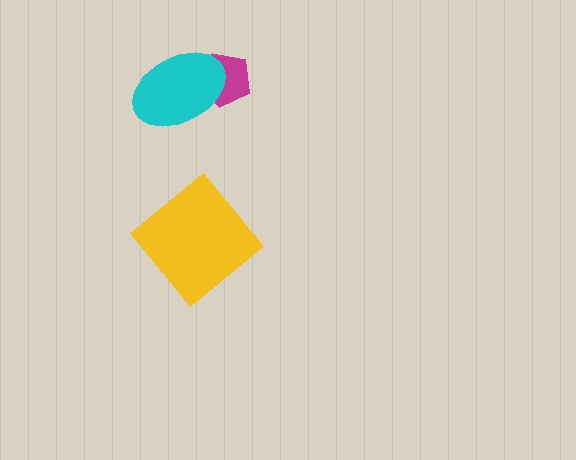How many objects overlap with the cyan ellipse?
1 object overlaps with the cyan ellipse.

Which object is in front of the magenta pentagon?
The cyan ellipse is in front of the magenta pentagon.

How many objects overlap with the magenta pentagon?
1 object overlaps with the magenta pentagon.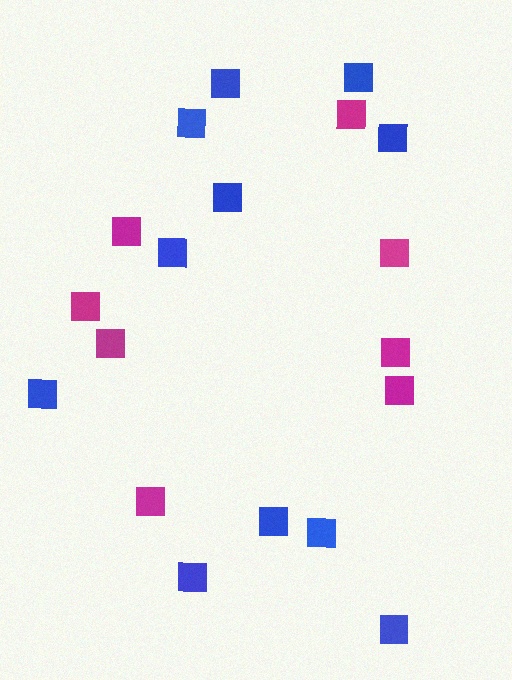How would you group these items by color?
There are 2 groups: one group of blue squares (11) and one group of magenta squares (8).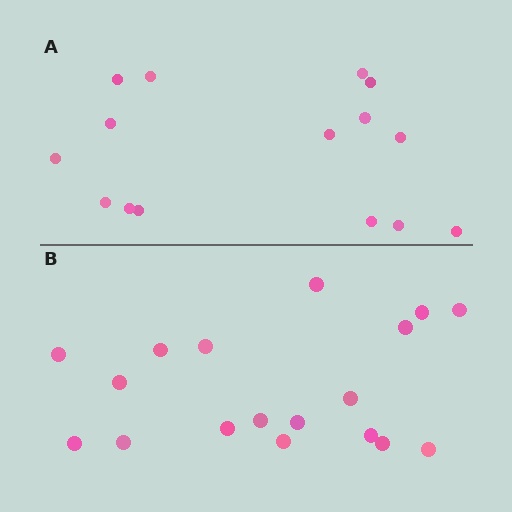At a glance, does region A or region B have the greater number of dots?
Region B (the bottom region) has more dots.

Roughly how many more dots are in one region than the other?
Region B has just a few more — roughly 2 or 3 more dots than region A.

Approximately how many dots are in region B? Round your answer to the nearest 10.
About 20 dots. (The exact count is 18, which rounds to 20.)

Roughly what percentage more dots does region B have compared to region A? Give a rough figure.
About 20% more.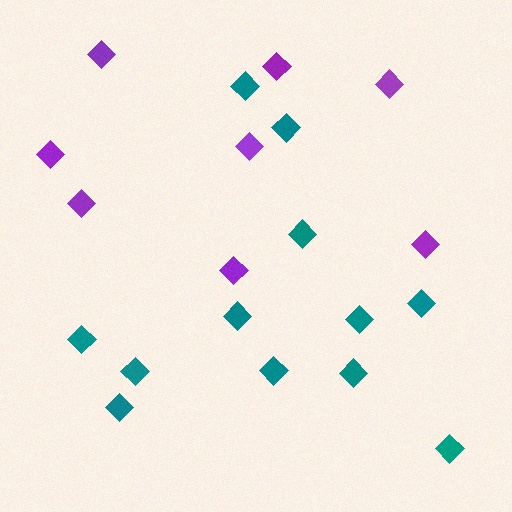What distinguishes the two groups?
There are 2 groups: one group of teal diamonds (12) and one group of purple diamonds (8).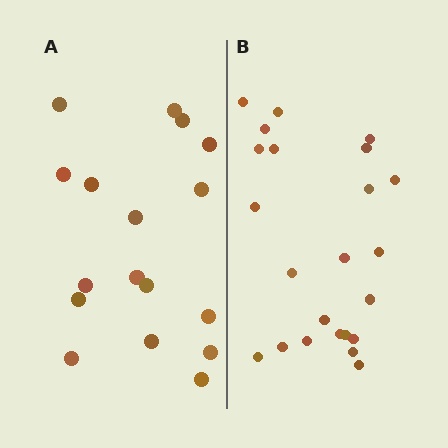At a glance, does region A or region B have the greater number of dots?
Region B (the right region) has more dots.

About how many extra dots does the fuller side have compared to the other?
Region B has about 6 more dots than region A.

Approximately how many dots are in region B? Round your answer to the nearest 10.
About 20 dots. (The exact count is 23, which rounds to 20.)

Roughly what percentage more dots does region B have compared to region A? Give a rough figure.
About 35% more.